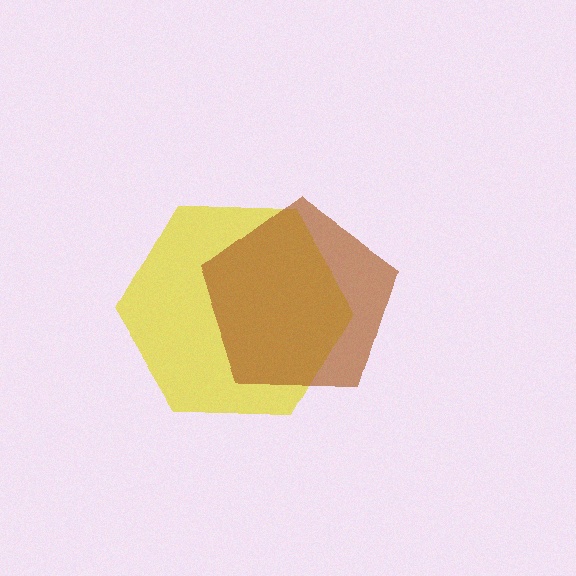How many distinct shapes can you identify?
There are 2 distinct shapes: a yellow hexagon, a brown pentagon.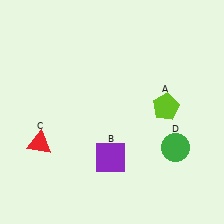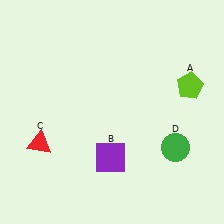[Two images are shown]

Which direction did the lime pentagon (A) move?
The lime pentagon (A) moved right.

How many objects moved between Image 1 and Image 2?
1 object moved between the two images.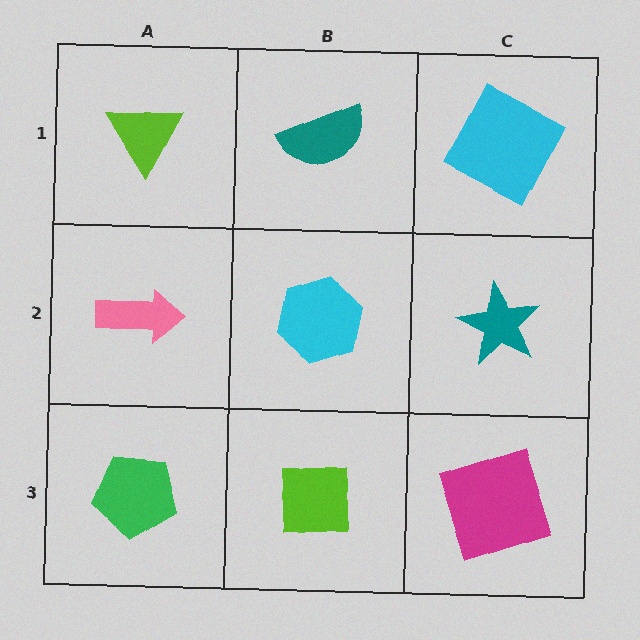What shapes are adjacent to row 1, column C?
A teal star (row 2, column C), a teal semicircle (row 1, column B).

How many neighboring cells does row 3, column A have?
2.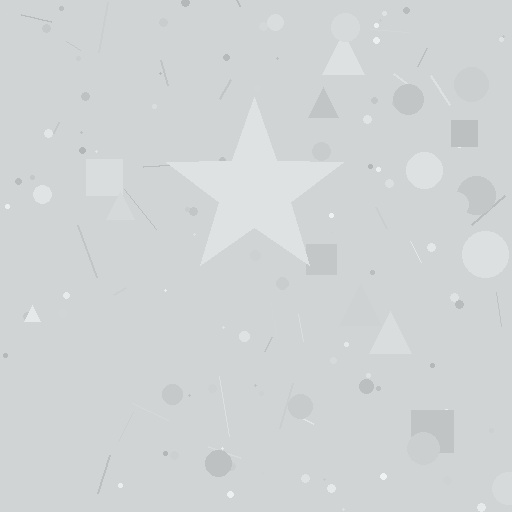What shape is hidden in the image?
A star is hidden in the image.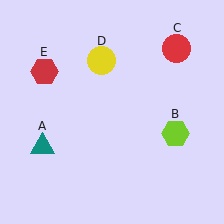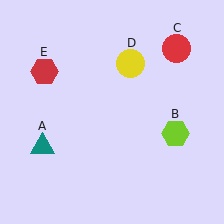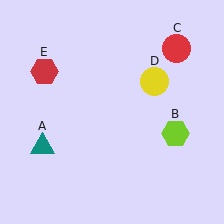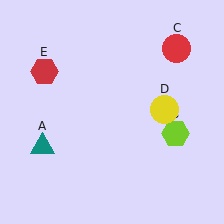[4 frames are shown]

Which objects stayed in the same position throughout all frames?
Teal triangle (object A) and lime hexagon (object B) and red circle (object C) and red hexagon (object E) remained stationary.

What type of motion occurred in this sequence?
The yellow circle (object D) rotated clockwise around the center of the scene.